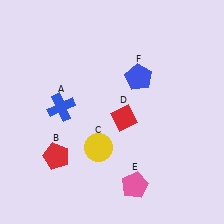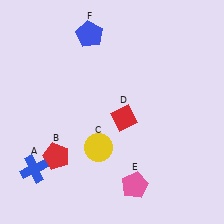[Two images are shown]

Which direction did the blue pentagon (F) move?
The blue pentagon (F) moved left.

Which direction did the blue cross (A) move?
The blue cross (A) moved down.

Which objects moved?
The objects that moved are: the blue cross (A), the blue pentagon (F).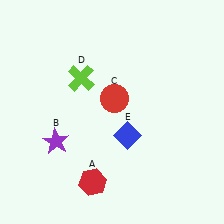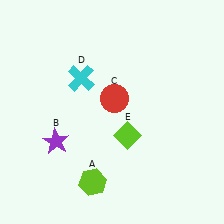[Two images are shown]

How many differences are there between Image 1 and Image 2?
There are 3 differences between the two images.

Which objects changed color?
A changed from red to lime. D changed from lime to cyan. E changed from blue to lime.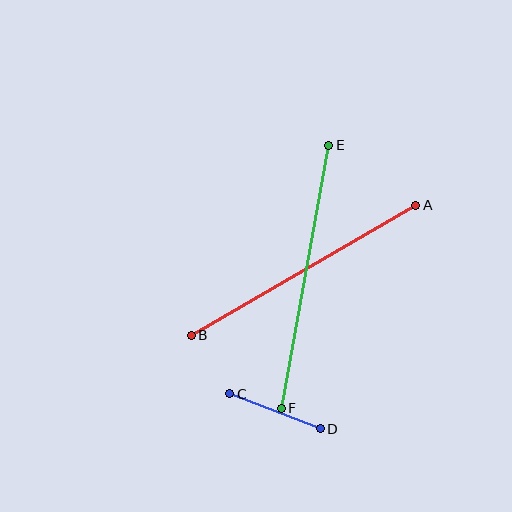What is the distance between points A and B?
The distance is approximately 259 pixels.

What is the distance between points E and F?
The distance is approximately 267 pixels.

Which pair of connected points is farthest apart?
Points E and F are farthest apart.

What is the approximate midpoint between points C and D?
The midpoint is at approximately (275, 411) pixels.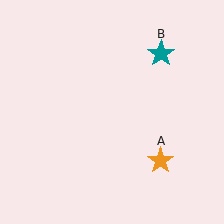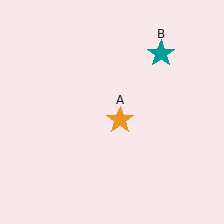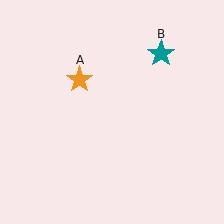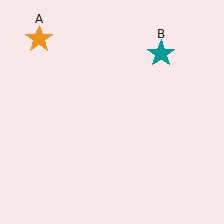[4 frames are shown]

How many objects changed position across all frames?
1 object changed position: orange star (object A).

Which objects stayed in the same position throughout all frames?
Teal star (object B) remained stationary.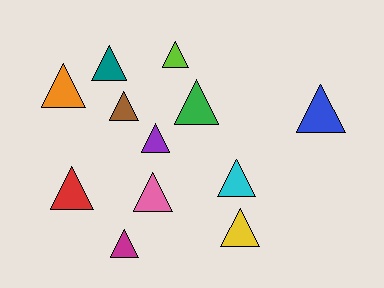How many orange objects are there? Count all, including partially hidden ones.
There is 1 orange object.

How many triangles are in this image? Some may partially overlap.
There are 12 triangles.